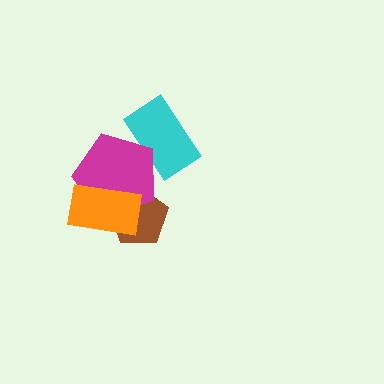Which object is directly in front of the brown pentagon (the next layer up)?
The magenta pentagon is directly in front of the brown pentagon.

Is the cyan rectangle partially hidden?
Yes, it is partially covered by another shape.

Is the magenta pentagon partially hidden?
Yes, it is partially covered by another shape.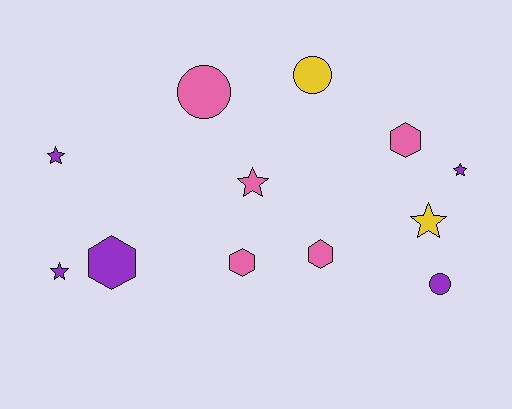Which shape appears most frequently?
Star, with 5 objects.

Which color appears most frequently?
Pink, with 5 objects.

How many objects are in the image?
There are 12 objects.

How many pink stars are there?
There is 1 pink star.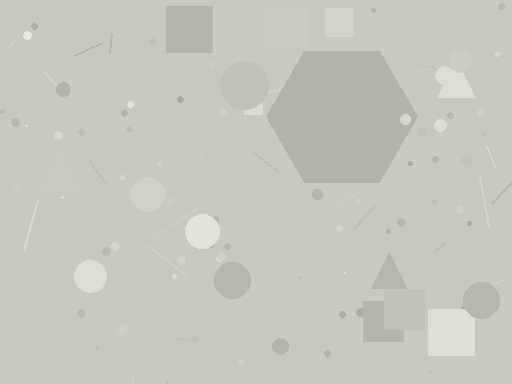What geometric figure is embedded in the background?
A hexagon is embedded in the background.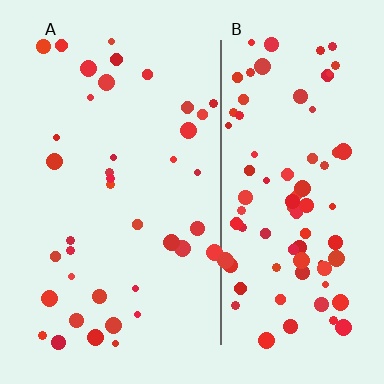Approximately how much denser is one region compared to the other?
Approximately 2.2× — region B over region A.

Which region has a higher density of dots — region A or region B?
B (the right).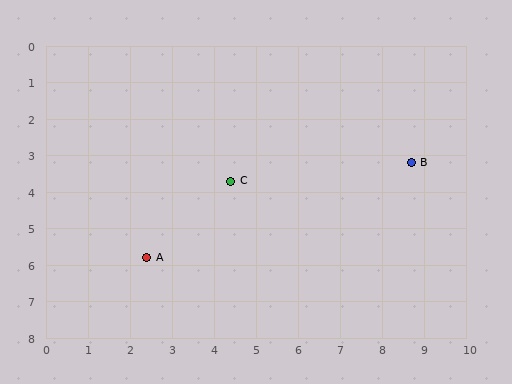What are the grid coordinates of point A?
Point A is at approximately (2.4, 5.8).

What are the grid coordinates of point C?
Point C is at approximately (4.4, 3.7).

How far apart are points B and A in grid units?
Points B and A are about 6.8 grid units apart.